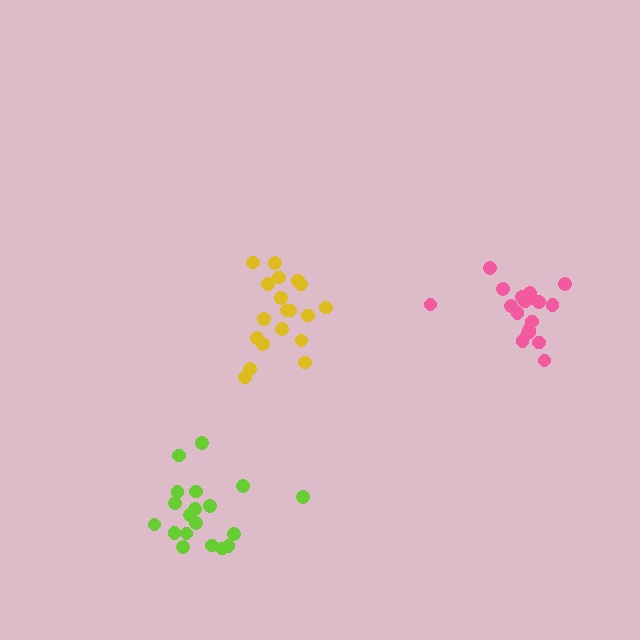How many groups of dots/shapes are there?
There are 3 groups.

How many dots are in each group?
Group 1: 20 dots, Group 2: 19 dots, Group 3: 19 dots (58 total).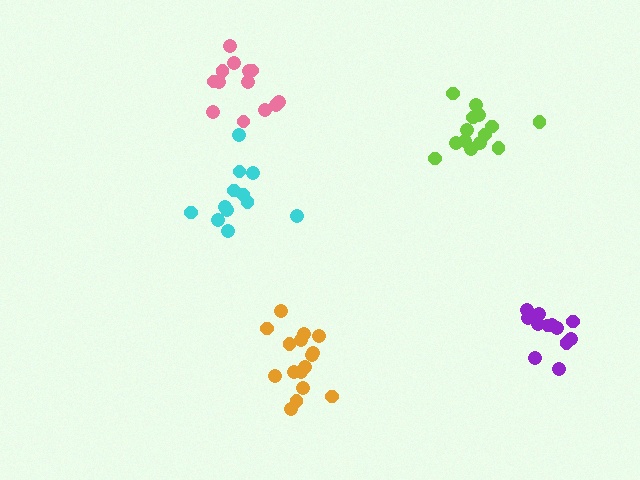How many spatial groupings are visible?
There are 5 spatial groupings.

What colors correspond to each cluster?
The clusters are colored: cyan, lime, orange, purple, pink.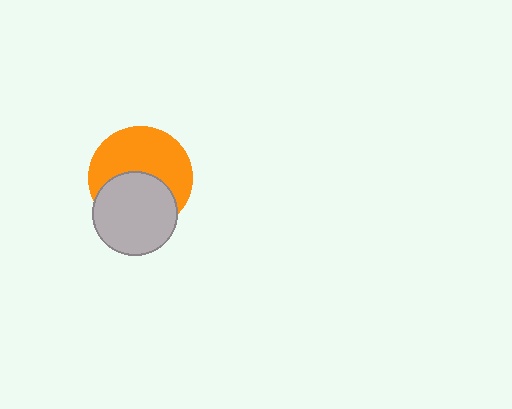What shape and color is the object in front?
The object in front is a light gray circle.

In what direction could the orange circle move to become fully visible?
The orange circle could move up. That would shift it out from behind the light gray circle entirely.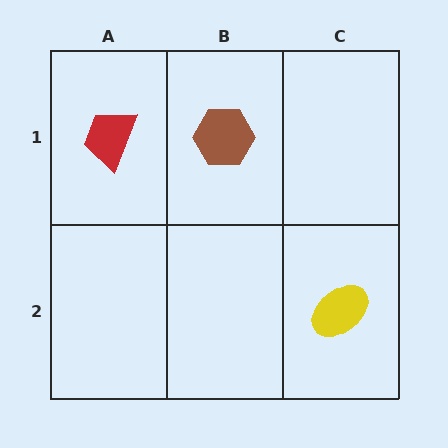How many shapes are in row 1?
2 shapes.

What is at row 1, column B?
A brown hexagon.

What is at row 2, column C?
A yellow ellipse.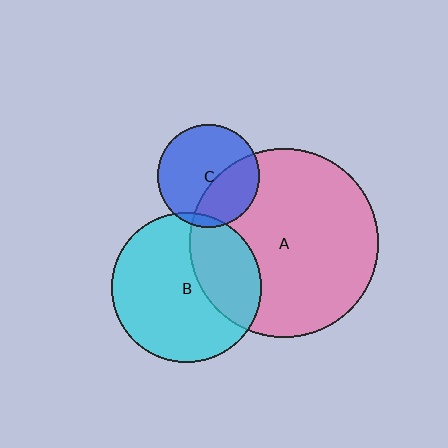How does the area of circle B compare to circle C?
Approximately 2.2 times.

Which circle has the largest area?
Circle A (pink).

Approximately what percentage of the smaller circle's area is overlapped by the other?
Approximately 5%.